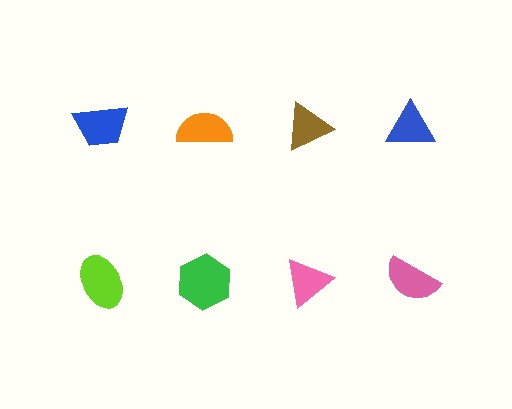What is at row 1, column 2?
An orange semicircle.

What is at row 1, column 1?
A blue trapezoid.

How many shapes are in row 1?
4 shapes.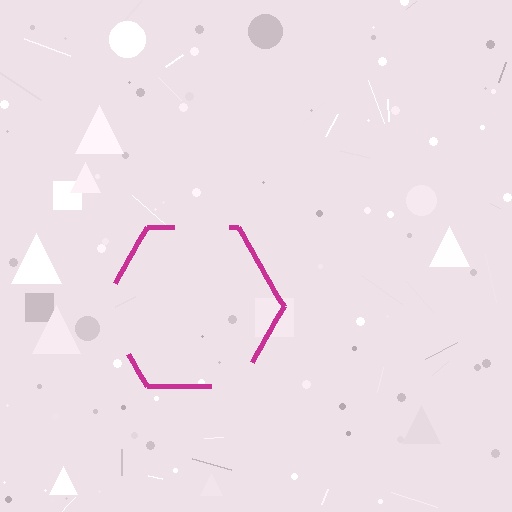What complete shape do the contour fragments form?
The contour fragments form a hexagon.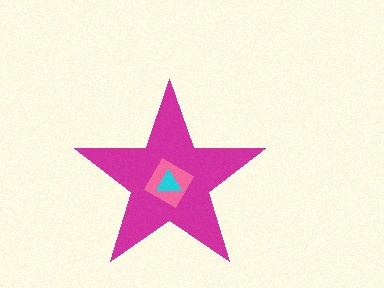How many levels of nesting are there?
3.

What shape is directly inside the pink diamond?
The cyan triangle.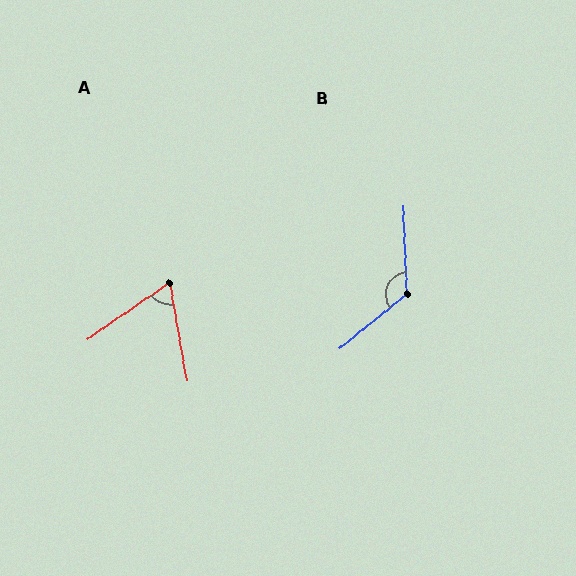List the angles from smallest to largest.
A (65°), B (127°).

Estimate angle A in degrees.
Approximately 65 degrees.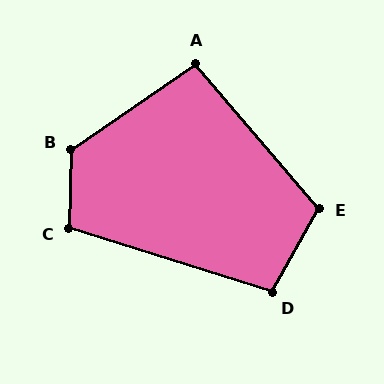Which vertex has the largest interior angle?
B, at approximately 126 degrees.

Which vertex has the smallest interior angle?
A, at approximately 96 degrees.